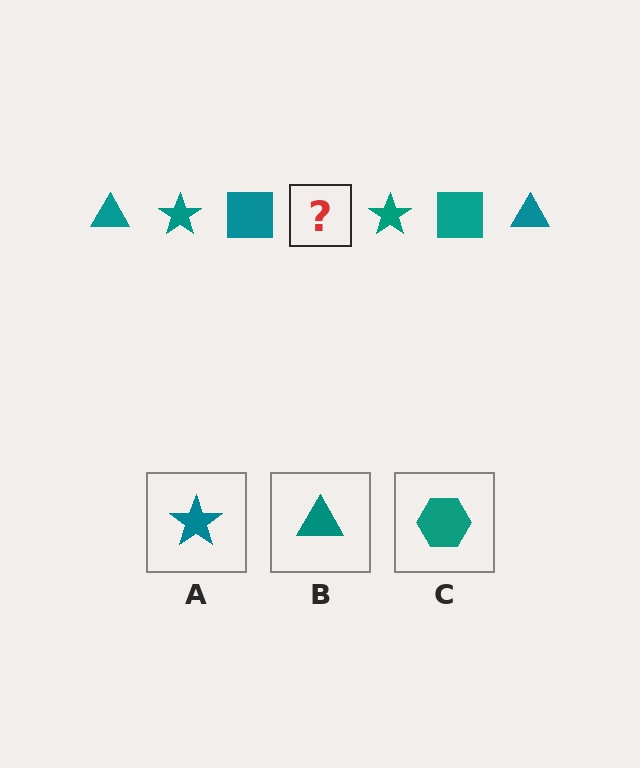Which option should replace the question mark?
Option B.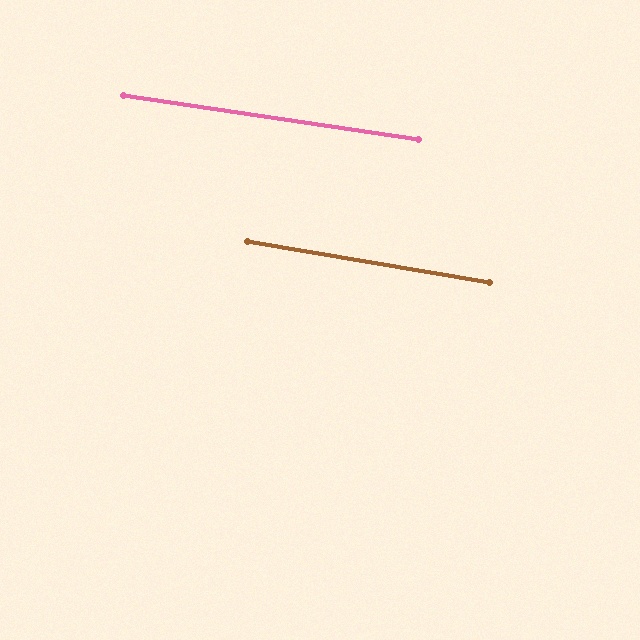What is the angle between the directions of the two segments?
Approximately 1 degree.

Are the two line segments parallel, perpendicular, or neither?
Parallel — their directions differ by only 1.3°.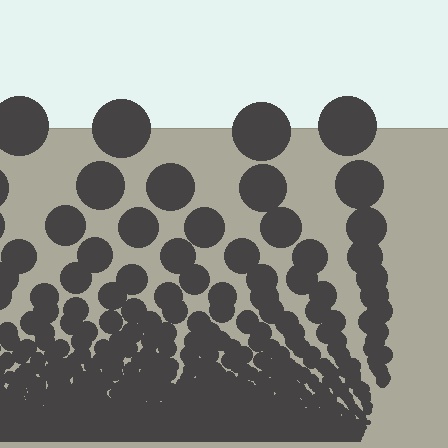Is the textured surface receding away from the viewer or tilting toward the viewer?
The surface appears to tilt toward the viewer. Texture elements get larger and sparser toward the top.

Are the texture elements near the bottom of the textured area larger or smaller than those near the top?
Smaller. The gradient is inverted — elements near the bottom are smaller and denser.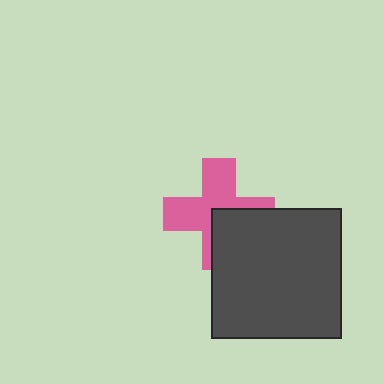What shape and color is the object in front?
The object in front is a dark gray square.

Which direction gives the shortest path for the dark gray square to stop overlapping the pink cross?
Moving toward the lower-right gives the shortest separation.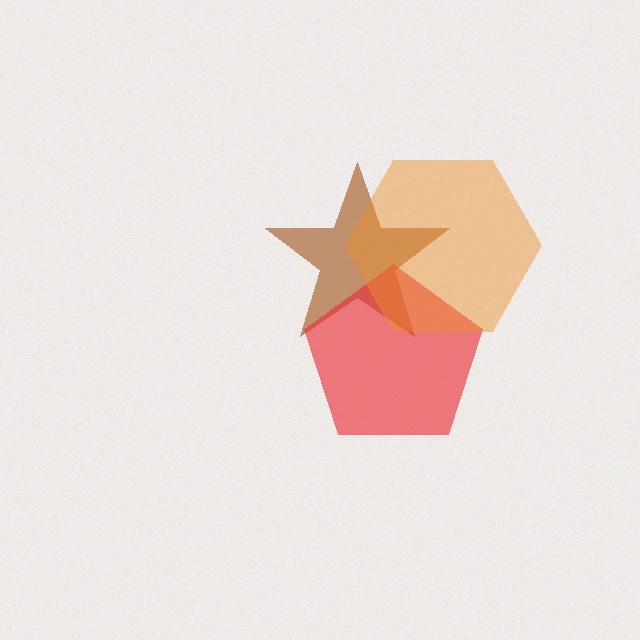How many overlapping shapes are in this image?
There are 3 overlapping shapes in the image.